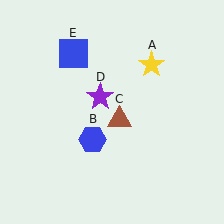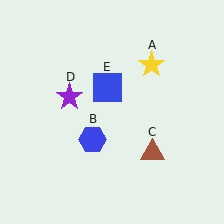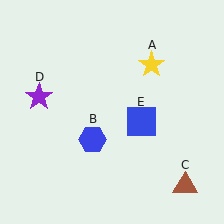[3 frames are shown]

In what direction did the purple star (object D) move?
The purple star (object D) moved left.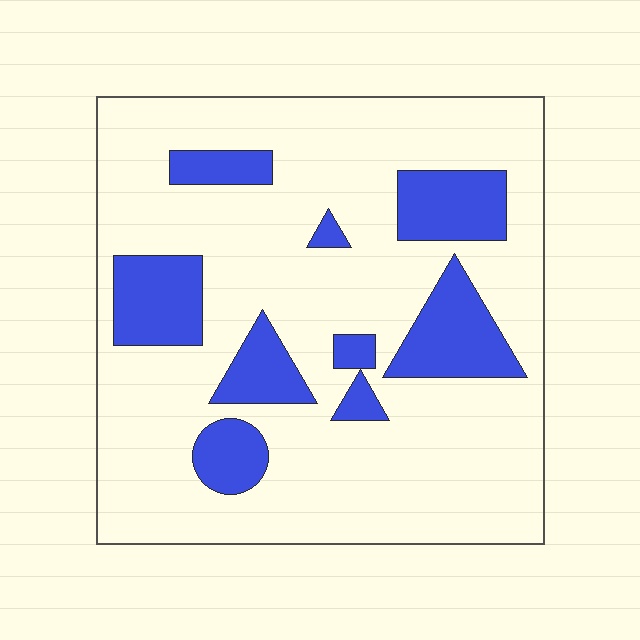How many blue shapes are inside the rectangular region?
9.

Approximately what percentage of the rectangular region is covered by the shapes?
Approximately 20%.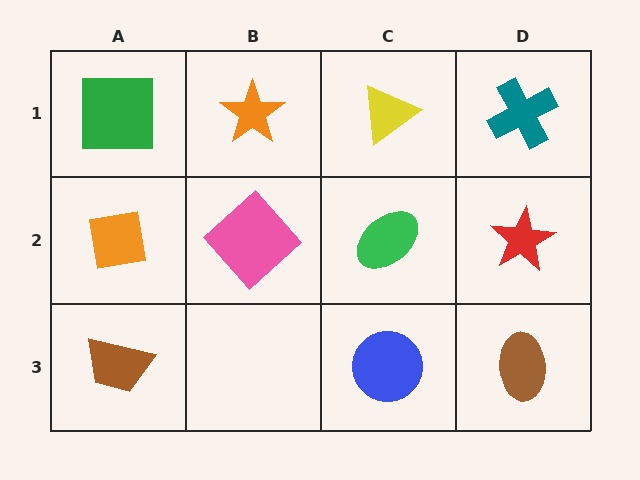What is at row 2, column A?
An orange square.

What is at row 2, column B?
A pink diamond.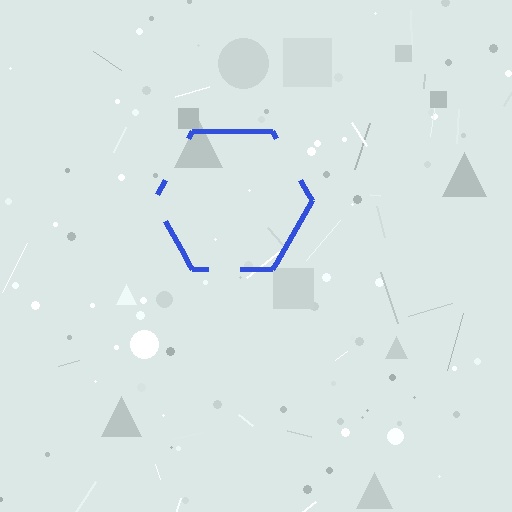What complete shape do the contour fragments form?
The contour fragments form a hexagon.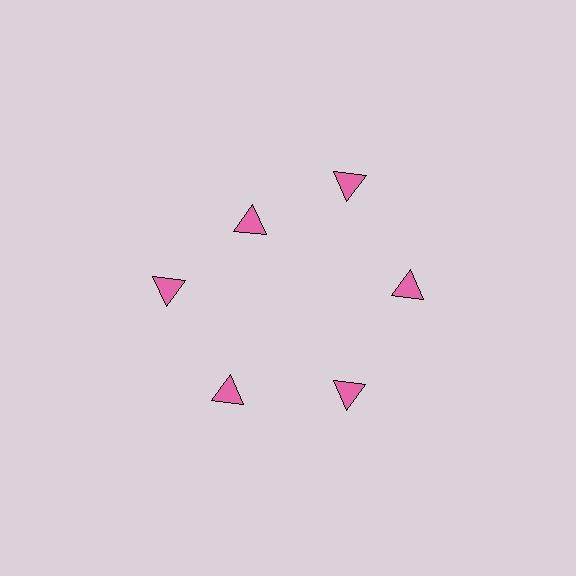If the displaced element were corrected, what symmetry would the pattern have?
It would have 6-fold rotational symmetry — the pattern would map onto itself every 60 degrees.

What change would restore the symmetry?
The symmetry would be restored by moving it outward, back onto the ring so that all 6 triangles sit at equal angles and equal distance from the center.